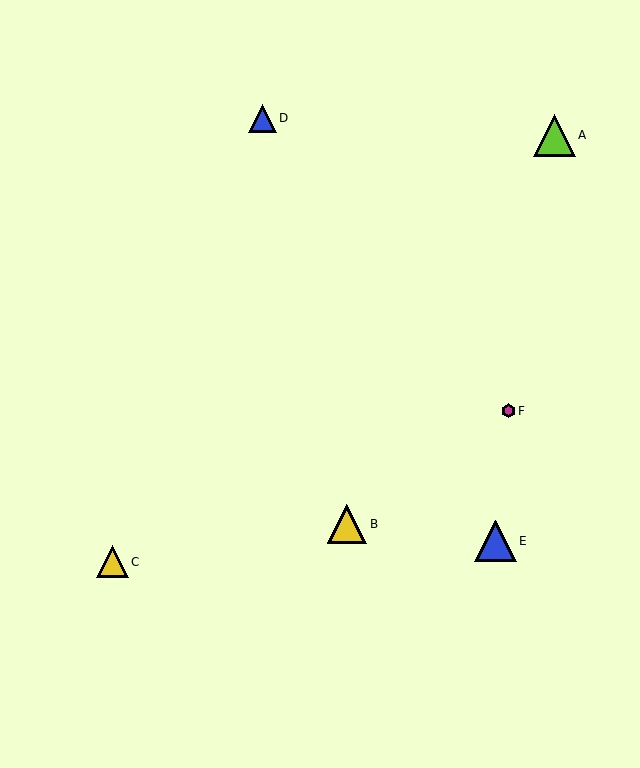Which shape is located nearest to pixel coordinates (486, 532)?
The blue triangle (labeled E) at (495, 541) is nearest to that location.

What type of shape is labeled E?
Shape E is a blue triangle.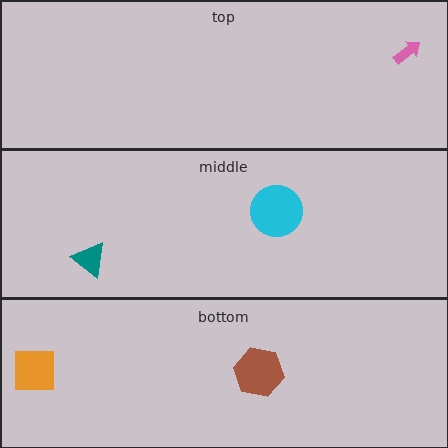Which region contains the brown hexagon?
The bottom region.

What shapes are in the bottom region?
The brown hexagon, the orange square.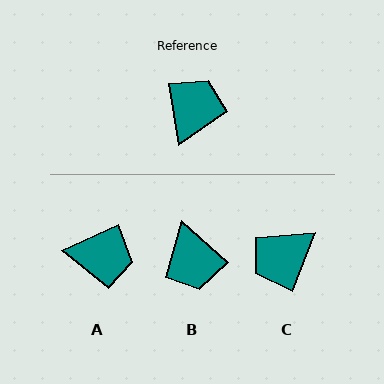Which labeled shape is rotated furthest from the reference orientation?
C, about 149 degrees away.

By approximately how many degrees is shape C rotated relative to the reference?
Approximately 149 degrees counter-clockwise.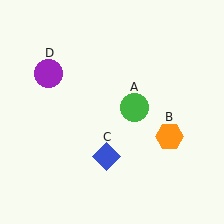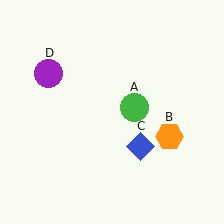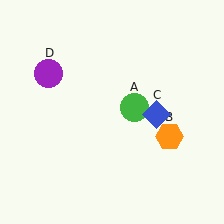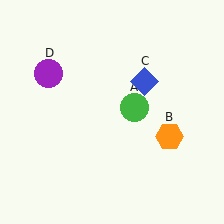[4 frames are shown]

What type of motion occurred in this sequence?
The blue diamond (object C) rotated counterclockwise around the center of the scene.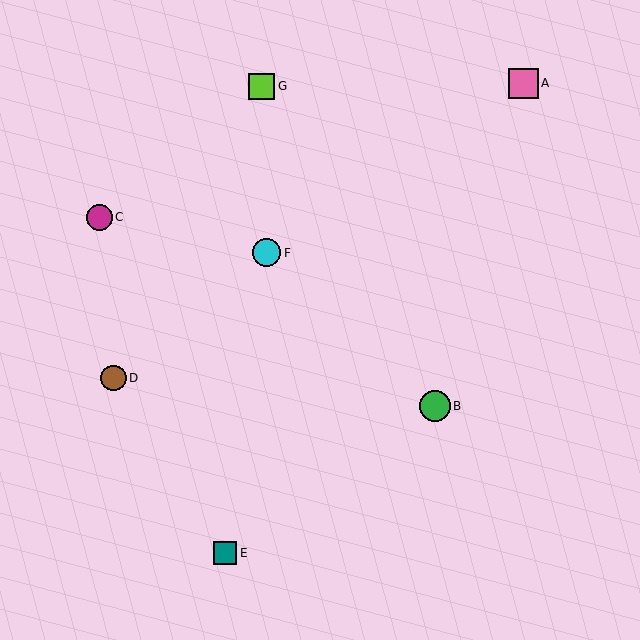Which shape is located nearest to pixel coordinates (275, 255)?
The cyan circle (labeled F) at (267, 253) is nearest to that location.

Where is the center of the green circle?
The center of the green circle is at (435, 406).